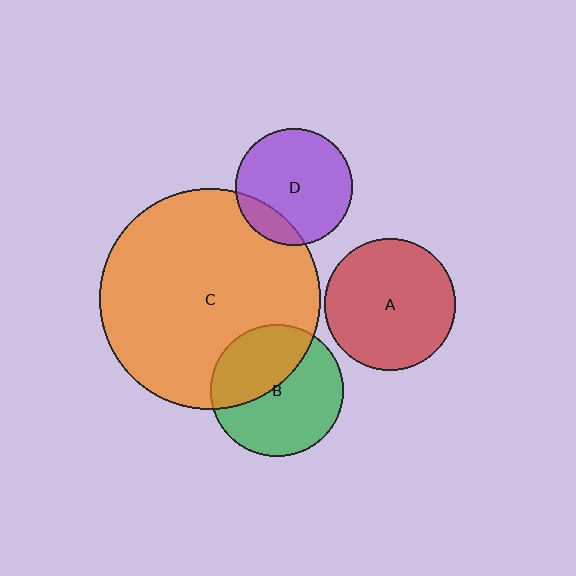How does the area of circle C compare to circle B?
Approximately 2.8 times.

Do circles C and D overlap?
Yes.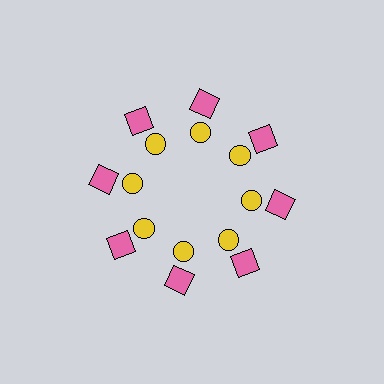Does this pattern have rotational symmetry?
Yes, this pattern has 8-fold rotational symmetry. It looks the same after rotating 45 degrees around the center.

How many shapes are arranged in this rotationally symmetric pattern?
There are 16 shapes, arranged in 8 groups of 2.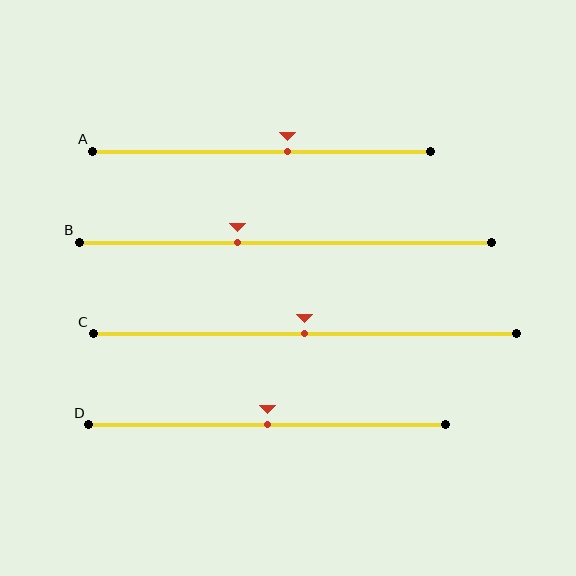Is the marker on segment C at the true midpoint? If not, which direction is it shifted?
Yes, the marker on segment C is at the true midpoint.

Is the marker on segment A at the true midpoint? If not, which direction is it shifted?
No, the marker on segment A is shifted to the right by about 8% of the segment length.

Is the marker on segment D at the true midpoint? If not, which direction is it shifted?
Yes, the marker on segment D is at the true midpoint.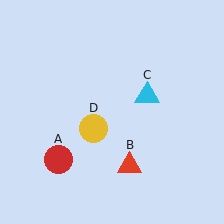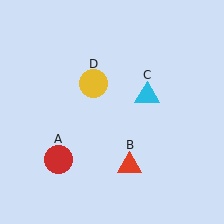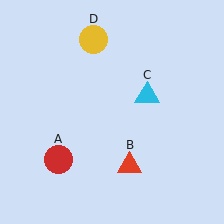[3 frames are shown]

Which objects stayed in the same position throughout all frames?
Red circle (object A) and red triangle (object B) and cyan triangle (object C) remained stationary.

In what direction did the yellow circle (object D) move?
The yellow circle (object D) moved up.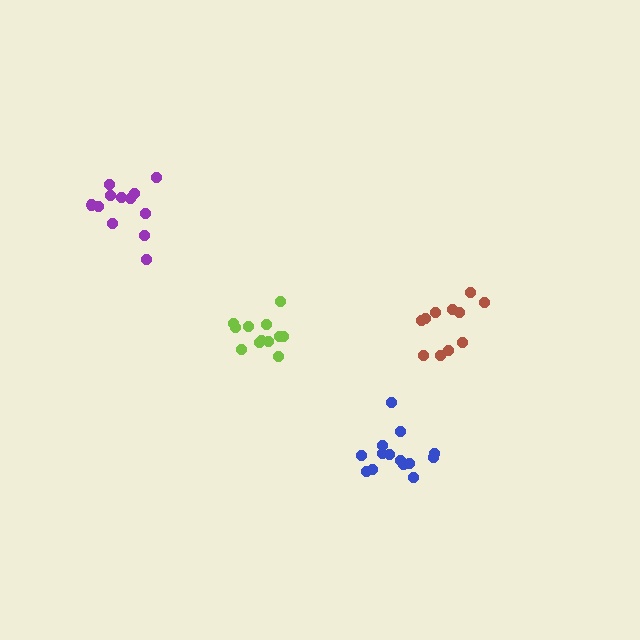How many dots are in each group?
Group 1: 12 dots, Group 2: 14 dots, Group 3: 11 dots, Group 4: 12 dots (49 total).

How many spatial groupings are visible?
There are 4 spatial groupings.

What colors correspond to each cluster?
The clusters are colored: purple, blue, brown, lime.